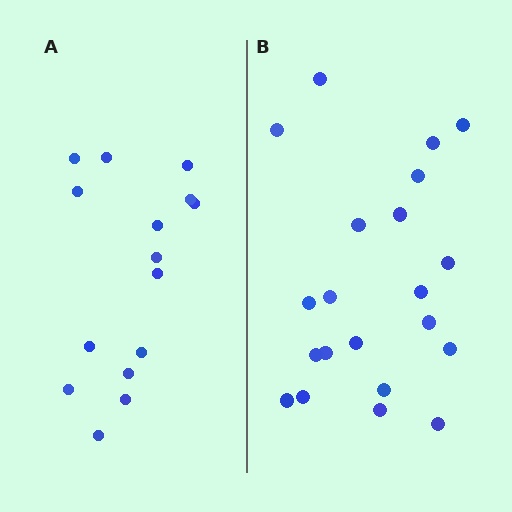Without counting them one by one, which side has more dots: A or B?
Region B (the right region) has more dots.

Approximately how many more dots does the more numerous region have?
Region B has about 6 more dots than region A.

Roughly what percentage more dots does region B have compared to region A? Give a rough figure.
About 40% more.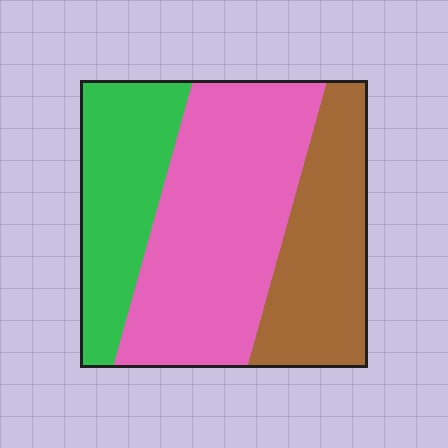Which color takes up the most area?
Pink, at roughly 45%.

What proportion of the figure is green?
Green covers about 25% of the figure.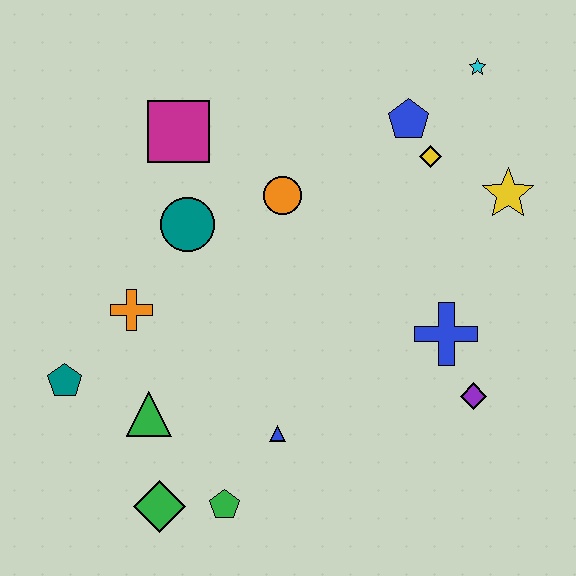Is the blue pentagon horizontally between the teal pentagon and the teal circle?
No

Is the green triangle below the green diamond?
No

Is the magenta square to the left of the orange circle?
Yes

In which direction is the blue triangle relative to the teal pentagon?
The blue triangle is to the right of the teal pentagon.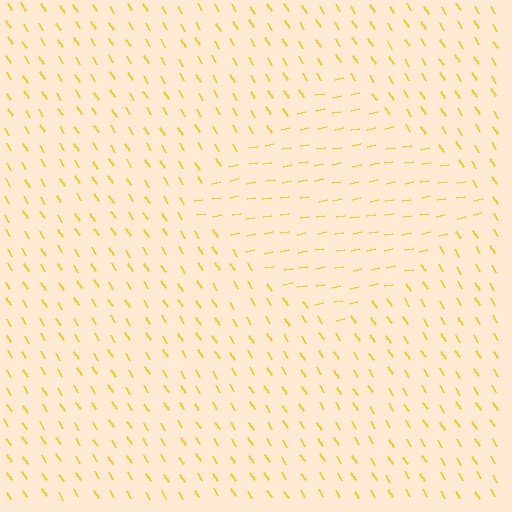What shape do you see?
I see a diamond.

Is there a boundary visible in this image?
Yes, there is a texture boundary formed by a change in line orientation.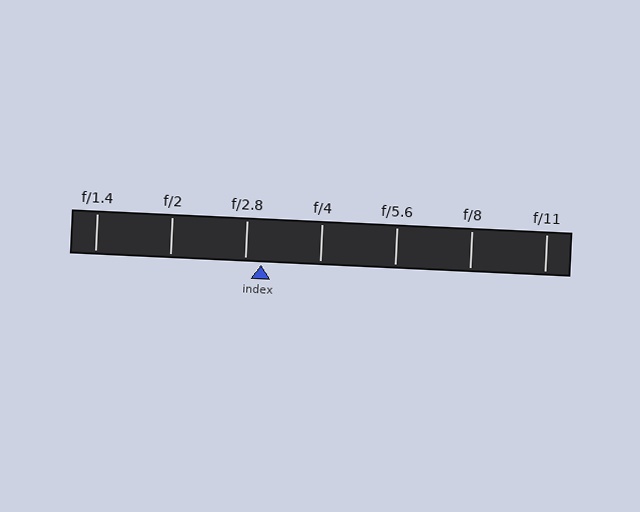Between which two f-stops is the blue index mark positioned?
The index mark is between f/2.8 and f/4.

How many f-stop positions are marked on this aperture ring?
There are 7 f-stop positions marked.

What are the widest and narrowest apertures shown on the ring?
The widest aperture shown is f/1.4 and the narrowest is f/11.